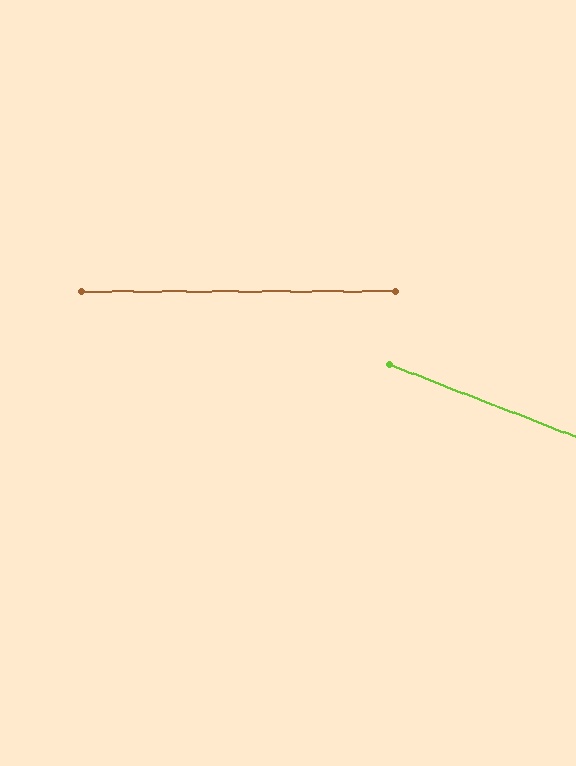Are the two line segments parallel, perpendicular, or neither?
Neither parallel nor perpendicular — they differ by about 21°.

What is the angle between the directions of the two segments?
Approximately 21 degrees.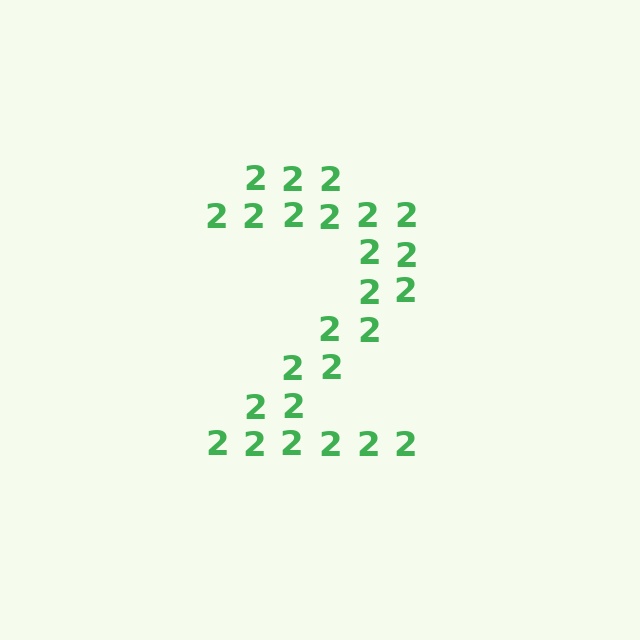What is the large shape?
The large shape is the digit 2.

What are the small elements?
The small elements are digit 2's.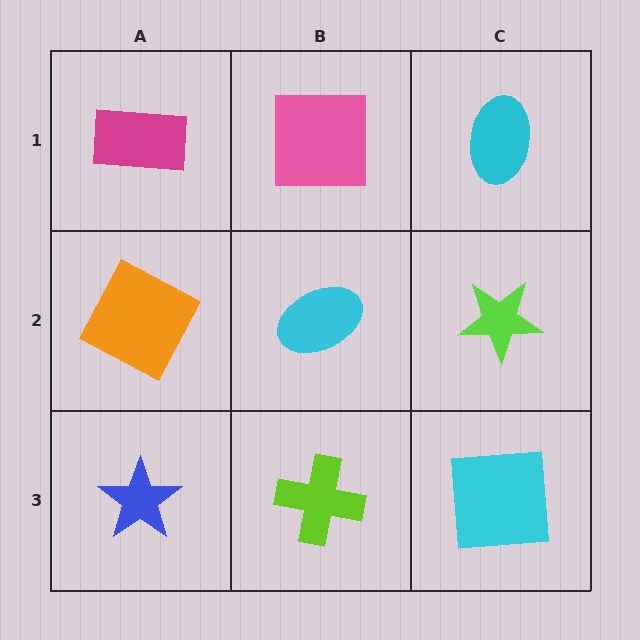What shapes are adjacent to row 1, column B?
A cyan ellipse (row 2, column B), a magenta rectangle (row 1, column A), a cyan ellipse (row 1, column C).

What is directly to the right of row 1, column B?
A cyan ellipse.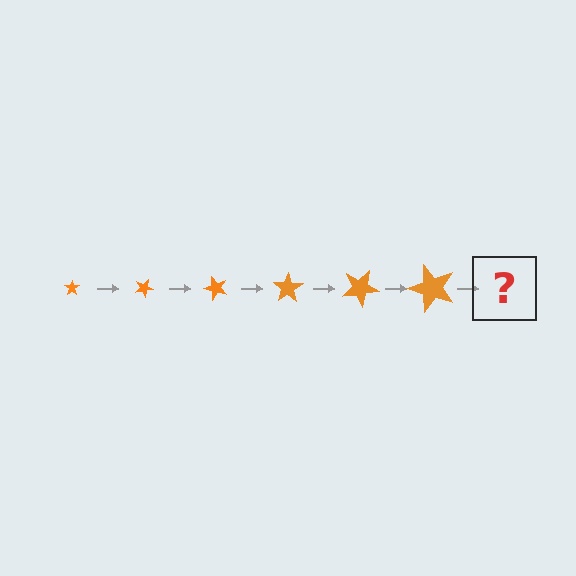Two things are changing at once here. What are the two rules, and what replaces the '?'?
The two rules are that the star grows larger each step and it rotates 25 degrees each step. The '?' should be a star, larger than the previous one and rotated 150 degrees from the start.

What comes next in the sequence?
The next element should be a star, larger than the previous one and rotated 150 degrees from the start.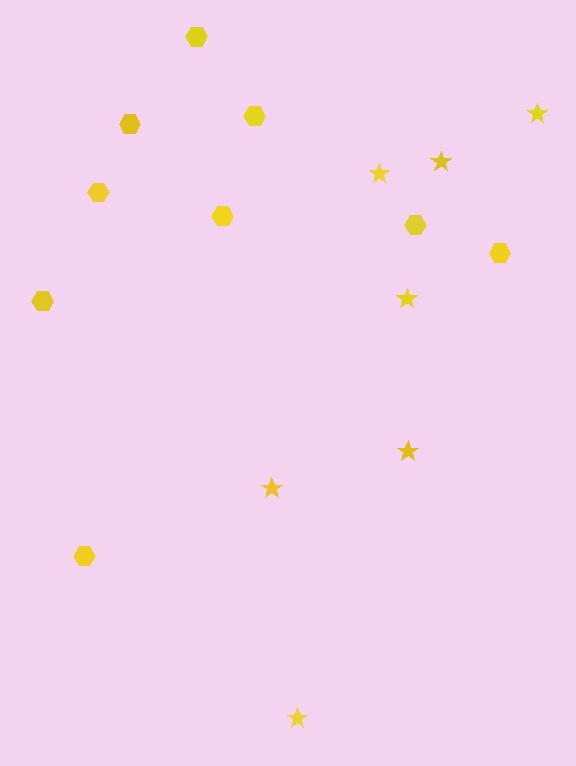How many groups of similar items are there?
There are 2 groups: one group of hexagons (9) and one group of stars (7).